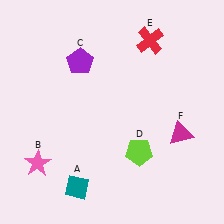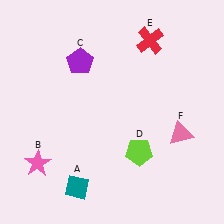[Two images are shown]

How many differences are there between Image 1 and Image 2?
There is 1 difference between the two images.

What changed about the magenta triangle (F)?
In Image 1, F is magenta. In Image 2, it changed to pink.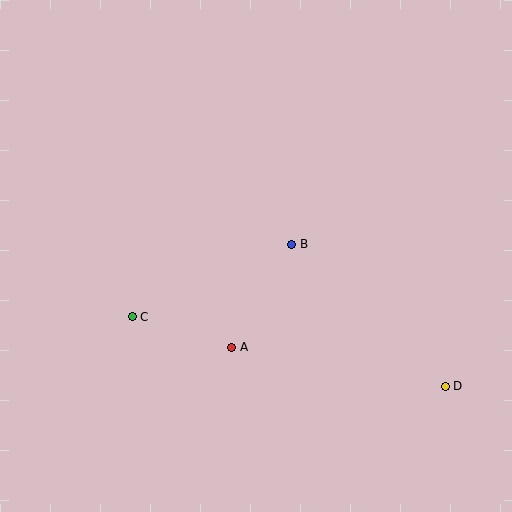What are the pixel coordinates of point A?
Point A is at (232, 347).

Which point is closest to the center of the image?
Point B at (292, 244) is closest to the center.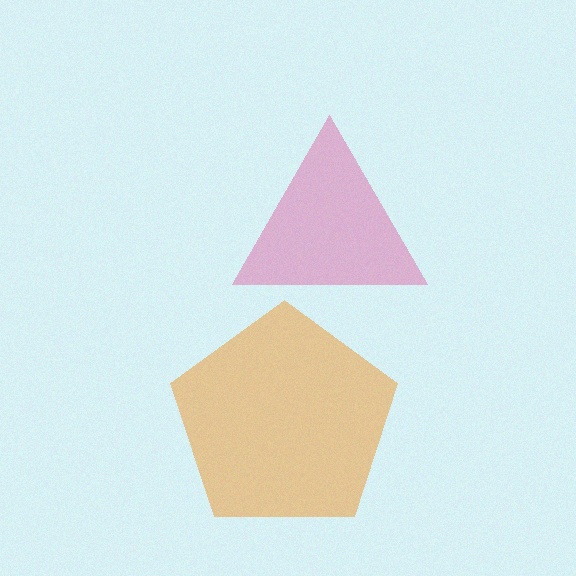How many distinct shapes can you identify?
There are 2 distinct shapes: an orange pentagon, a pink triangle.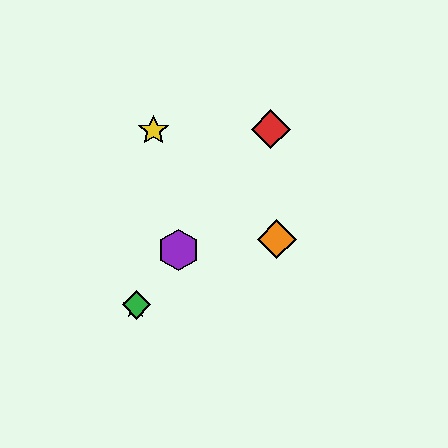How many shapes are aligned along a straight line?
4 shapes (the red diamond, the blue star, the green diamond, the purple hexagon) are aligned along a straight line.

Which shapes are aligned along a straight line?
The red diamond, the blue star, the green diamond, the purple hexagon are aligned along a straight line.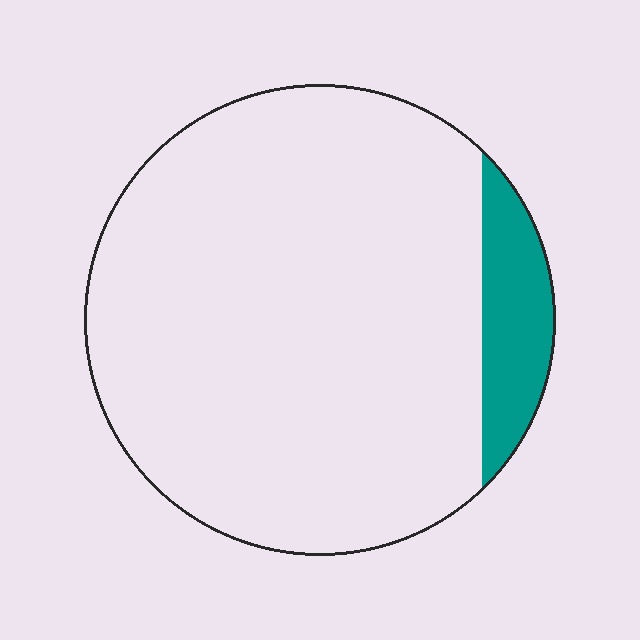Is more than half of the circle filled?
No.